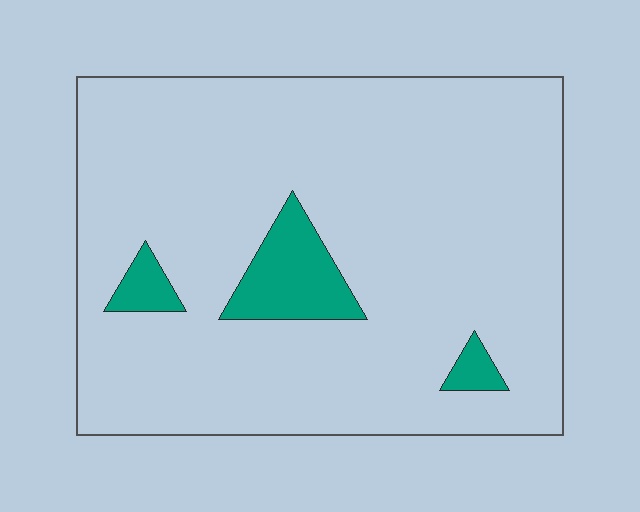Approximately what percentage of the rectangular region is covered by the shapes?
Approximately 10%.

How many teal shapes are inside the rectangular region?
3.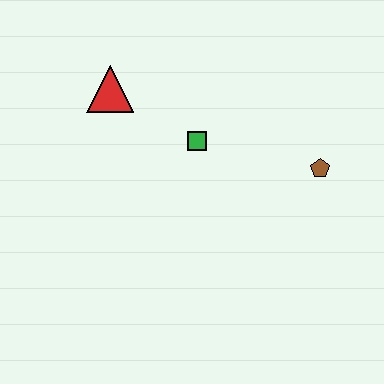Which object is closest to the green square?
The red triangle is closest to the green square.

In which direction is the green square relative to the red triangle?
The green square is to the right of the red triangle.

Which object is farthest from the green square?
The brown pentagon is farthest from the green square.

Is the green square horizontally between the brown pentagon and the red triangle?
Yes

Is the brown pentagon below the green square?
Yes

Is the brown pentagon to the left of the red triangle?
No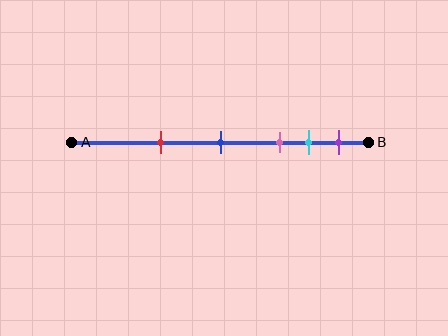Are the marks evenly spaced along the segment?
No, the marks are not evenly spaced.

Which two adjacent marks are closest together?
The cyan and purple marks are the closest adjacent pair.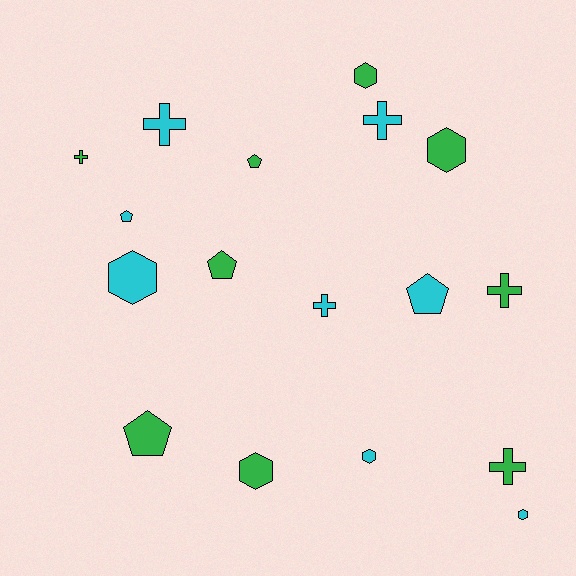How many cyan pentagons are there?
There are 2 cyan pentagons.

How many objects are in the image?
There are 17 objects.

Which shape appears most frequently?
Cross, with 6 objects.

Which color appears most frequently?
Green, with 9 objects.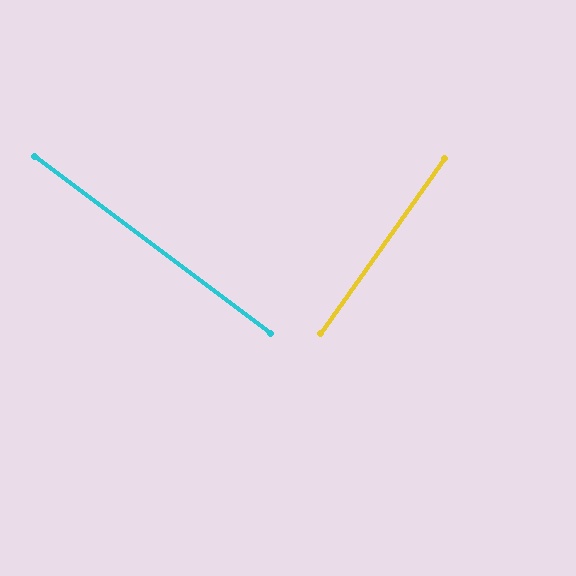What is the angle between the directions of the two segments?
Approximately 88 degrees.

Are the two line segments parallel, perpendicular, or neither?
Perpendicular — they meet at approximately 88°.